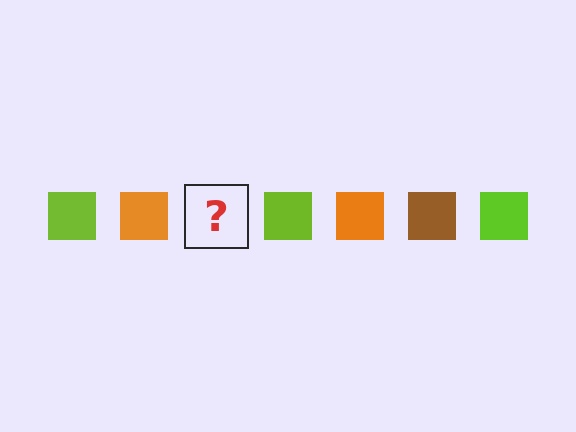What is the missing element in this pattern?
The missing element is a brown square.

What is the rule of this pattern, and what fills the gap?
The rule is that the pattern cycles through lime, orange, brown squares. The gap should be filled with a brown square.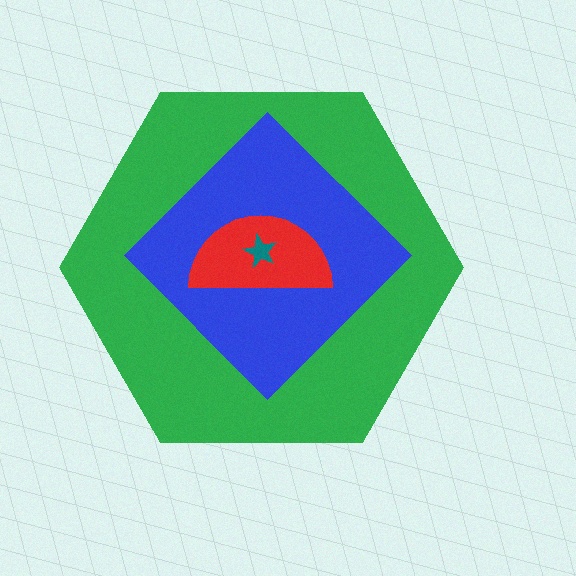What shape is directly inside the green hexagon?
The blue diamond.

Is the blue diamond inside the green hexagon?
Yes.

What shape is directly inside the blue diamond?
The red semicircle.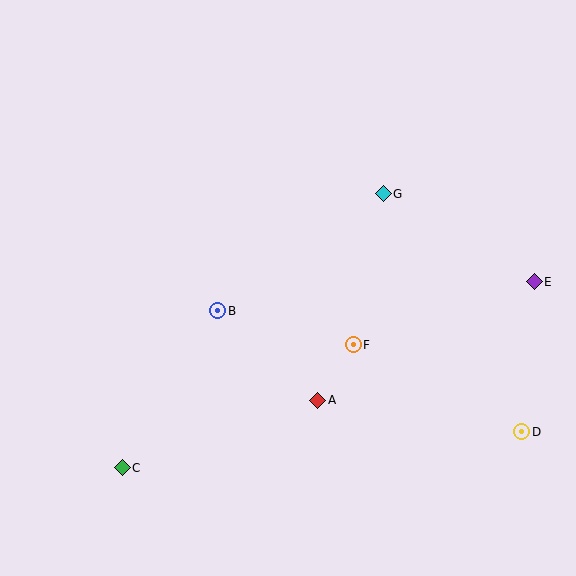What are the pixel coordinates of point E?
Point E is at (534, 282).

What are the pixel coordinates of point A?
Point A is at (318, 400).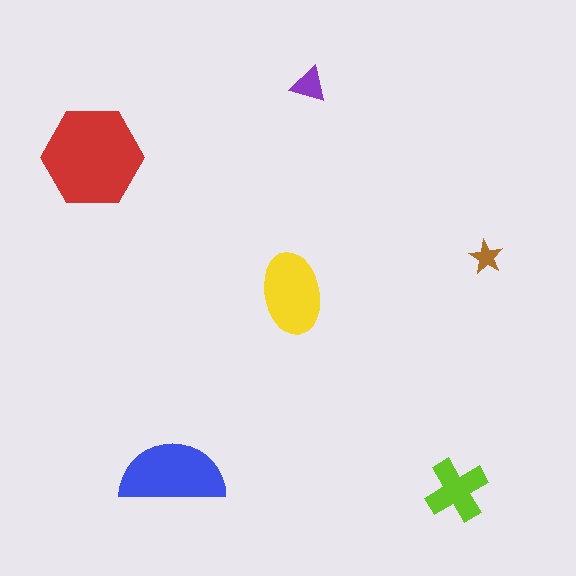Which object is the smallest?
The brown star.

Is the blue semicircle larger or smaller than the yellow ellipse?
Larger.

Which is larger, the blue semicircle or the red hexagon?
The red hexagon.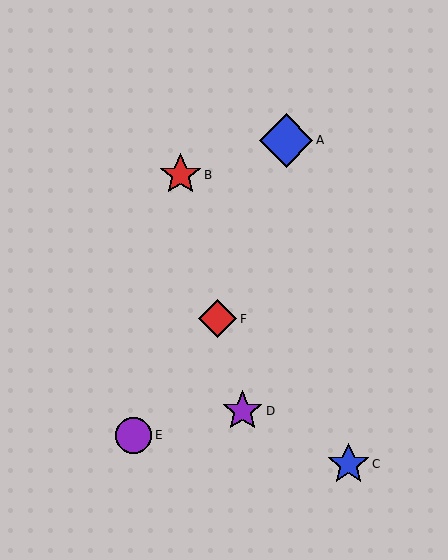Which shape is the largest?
The blue diamond (labeled A) is the largest.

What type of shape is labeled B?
Shape B is a red star.